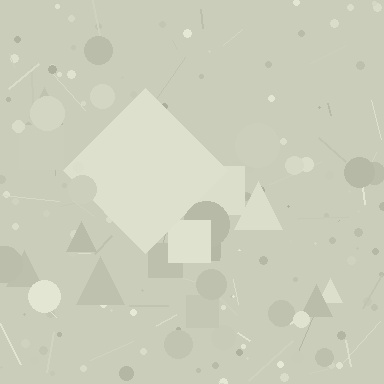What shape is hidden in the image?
A diamond is hidden in the image.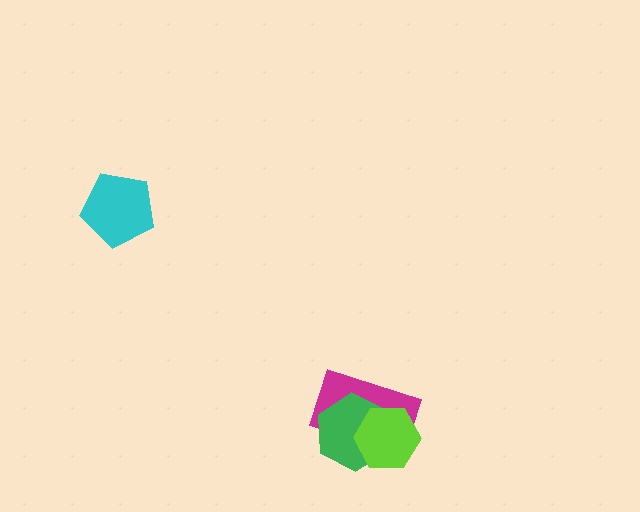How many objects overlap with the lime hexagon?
2 objects overlap with the lime hexagon.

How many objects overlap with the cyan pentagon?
0 objects overlap with the cyan pentagon.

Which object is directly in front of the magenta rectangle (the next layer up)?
The green hexagon is directly in front of the magenta rectangle.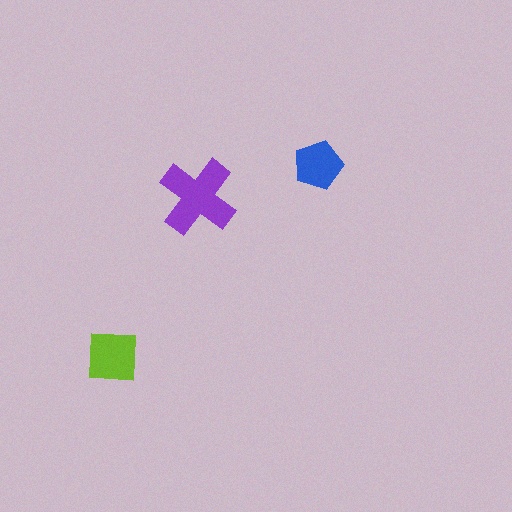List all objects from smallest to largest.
The blue pentagon, the lime square, the purple cross.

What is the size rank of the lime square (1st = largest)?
2nd.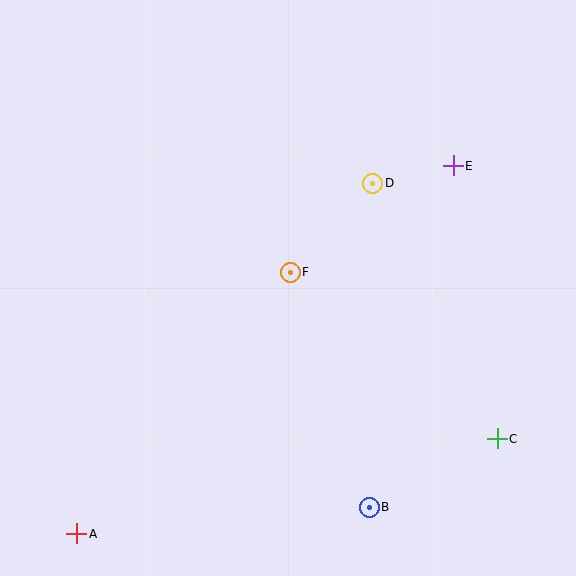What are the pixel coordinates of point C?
Point C is at (497, 439).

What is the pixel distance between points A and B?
The distance between A and B is 294 pixels.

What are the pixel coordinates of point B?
Point B is at (369, 507).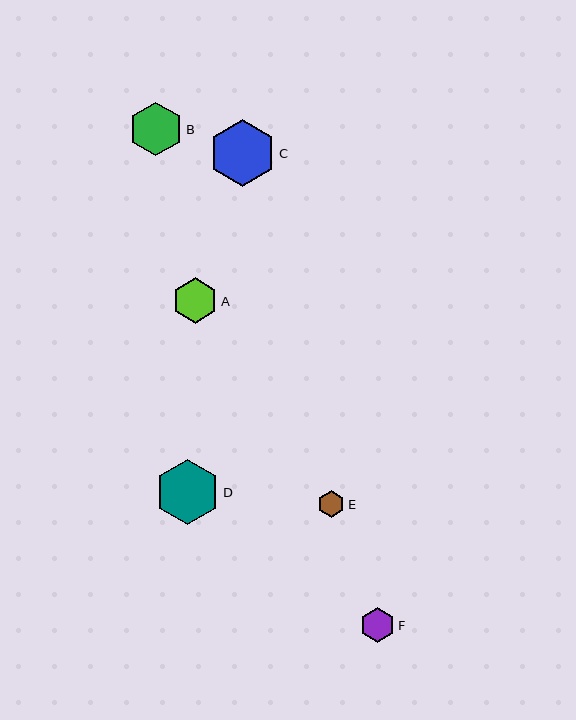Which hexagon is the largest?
Hexagon C is the largest with a size of approximately 67 pixels.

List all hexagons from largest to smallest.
From largest to smallest: C, D, B, A, F, E.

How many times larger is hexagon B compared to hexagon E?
Hexagon B is approximately 2.0 times the size of hexagon E.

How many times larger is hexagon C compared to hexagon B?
Hexagon C is approximately 1.3 times the size of hexagon B.